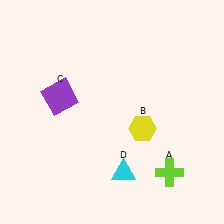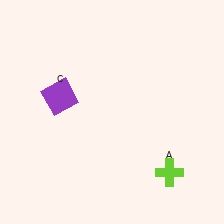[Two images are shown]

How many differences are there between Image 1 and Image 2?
There are 2 differences between the two images.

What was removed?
The yellow hexagon (B), the cyan triangle (D) were removed in Image 2.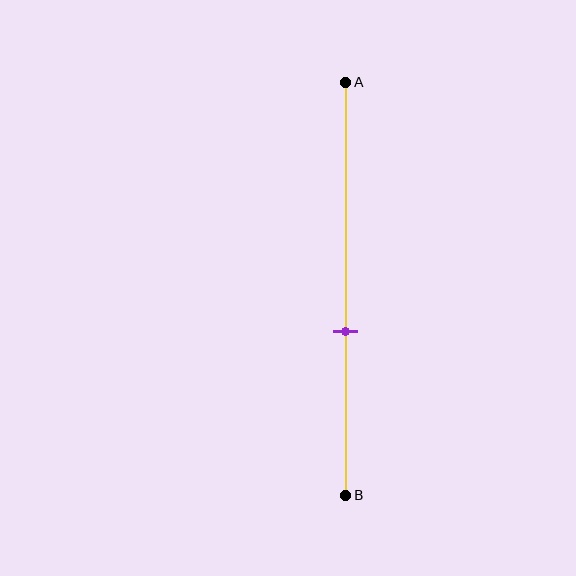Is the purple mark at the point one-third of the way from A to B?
No, the mark is at about 60% from A, not at the 33% one-third point.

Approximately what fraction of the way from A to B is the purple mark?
The purple mark is approximately 60% of the way from A to B.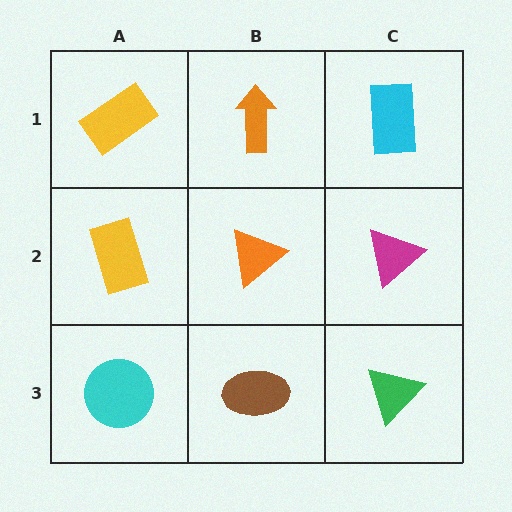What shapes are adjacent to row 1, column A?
A yellow rectangle (row 2, column A), an orange arrow (row 1, column B).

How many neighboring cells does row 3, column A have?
2.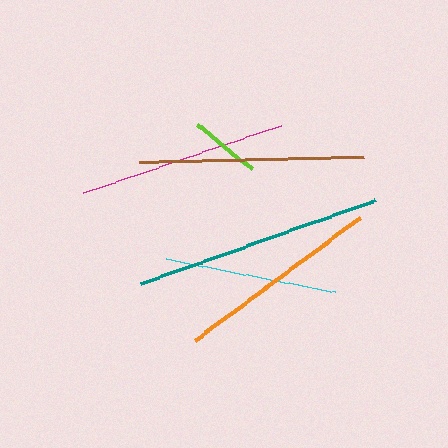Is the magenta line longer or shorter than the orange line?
The magenta line is longer than the orange line.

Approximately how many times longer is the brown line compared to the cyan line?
The brown line is approximately 1.3 times the length of the cyan line.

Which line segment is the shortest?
The lime line is the shortest at approximately 71 pixels.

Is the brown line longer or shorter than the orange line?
The brown line is longer than the orange line.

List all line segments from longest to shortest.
From longest to shortest: teal, brown, magenta, orange, cyan, lime.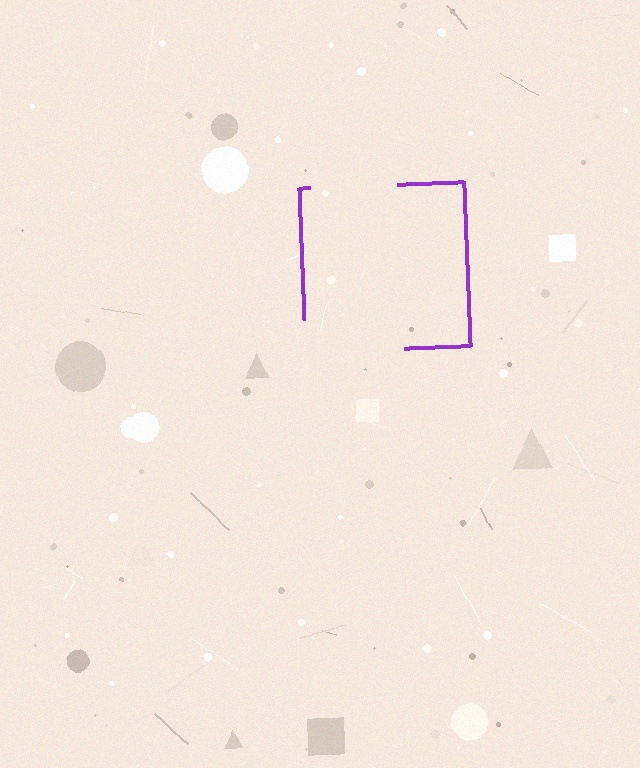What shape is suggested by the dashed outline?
The dashed outline suggests a square.